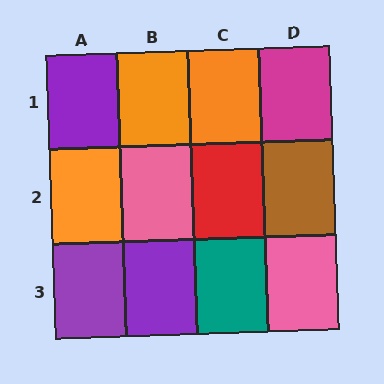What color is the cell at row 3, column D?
Pink.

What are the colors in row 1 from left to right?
Purple, orange, orange, magenta.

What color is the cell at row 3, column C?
Teal.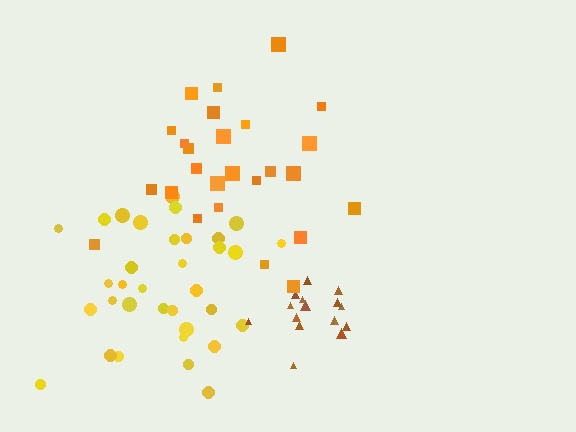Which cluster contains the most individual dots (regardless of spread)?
Yellow (34).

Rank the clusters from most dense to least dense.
brown, yellow, orange.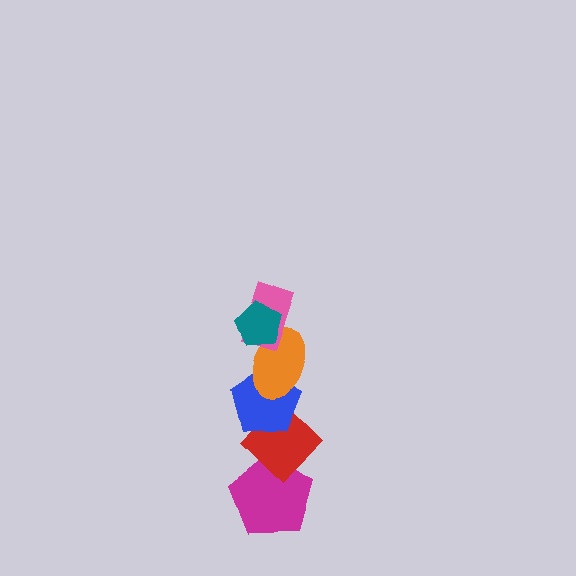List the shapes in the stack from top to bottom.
From top to bottom: the teal pentagon, the pink rectangle, the orange ellipse, the blue pentagon, the red diamond, the magenta pentagon.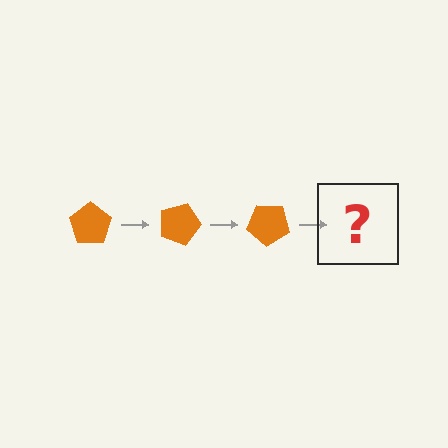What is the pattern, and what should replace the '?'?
The pattern is that the pentagon rotates 20 degrees each step. The '?' should be an orange pentagon rotated 60 degrees.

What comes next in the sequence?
The next element should be an orange pentagon rotated 60 degrees.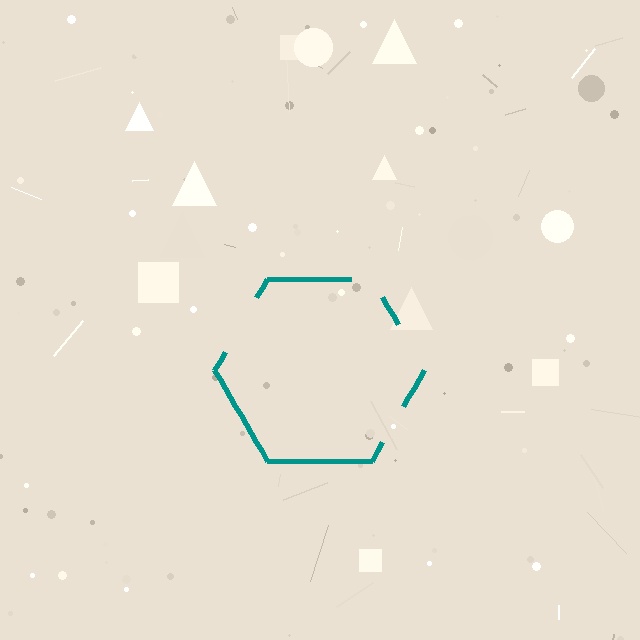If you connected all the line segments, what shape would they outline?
They would outline a hexagon.